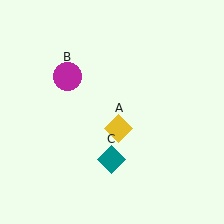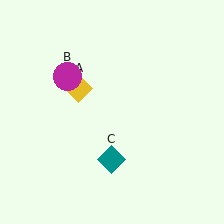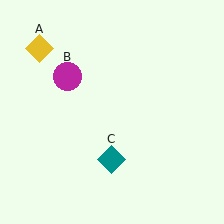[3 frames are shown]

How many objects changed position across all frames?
1 object changed position: yellow diamond (object A).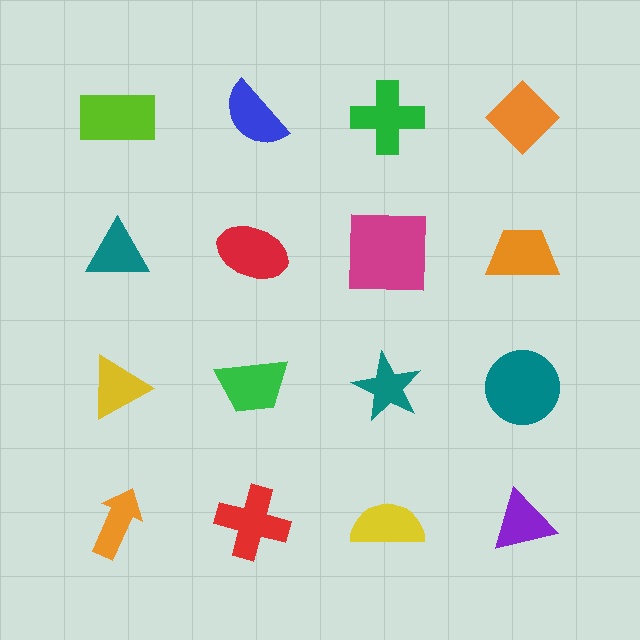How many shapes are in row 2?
4 shapes.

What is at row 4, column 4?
A purple triangle.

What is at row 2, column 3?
A magenta square.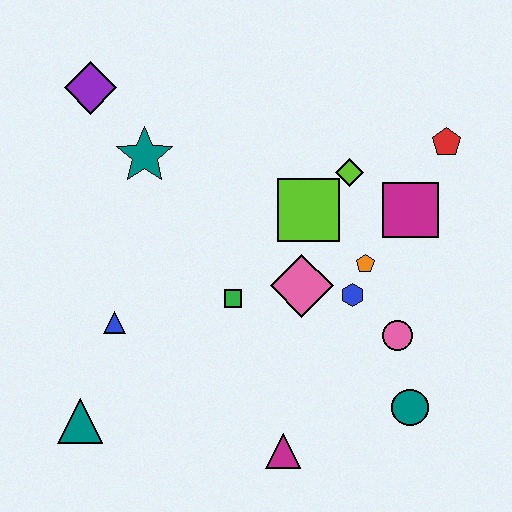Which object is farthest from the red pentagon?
The teal triangle is farthest from the red pentagon.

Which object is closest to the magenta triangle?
The teal circle is closest to the magenta triangle.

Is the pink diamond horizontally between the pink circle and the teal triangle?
Yes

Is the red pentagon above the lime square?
Yes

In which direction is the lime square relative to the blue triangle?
The lime square is to the right of the blue triangle.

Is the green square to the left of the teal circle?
Yes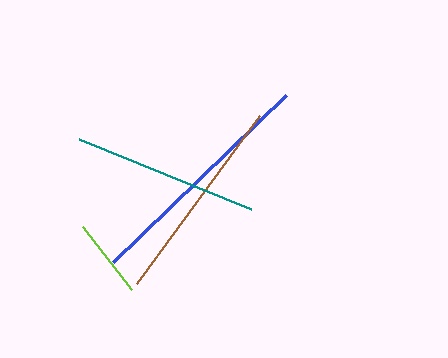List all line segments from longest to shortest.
From longest to shortest: blue, brown, teal, lime.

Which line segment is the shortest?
The lime line is the shortest at approximately 80 pixels.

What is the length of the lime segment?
The lime segment is approximately 80 pixels long.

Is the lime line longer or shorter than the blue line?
The blue line is longer than the lime line.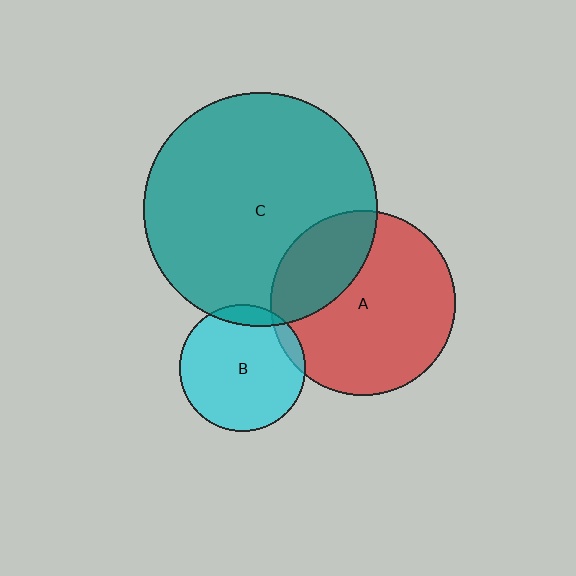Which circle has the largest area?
Circle C (teal).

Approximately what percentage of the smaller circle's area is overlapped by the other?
Approximately 5%.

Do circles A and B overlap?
Yes.